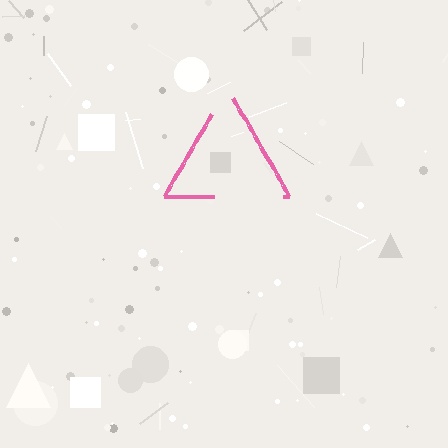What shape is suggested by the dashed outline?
The dashed outline suggests a triangle.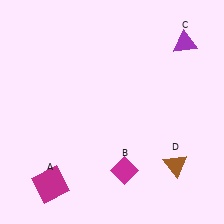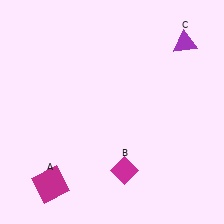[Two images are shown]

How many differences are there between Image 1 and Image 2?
There is 1 difference between the two images.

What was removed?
The brown triangle (D) was removed in Image 2.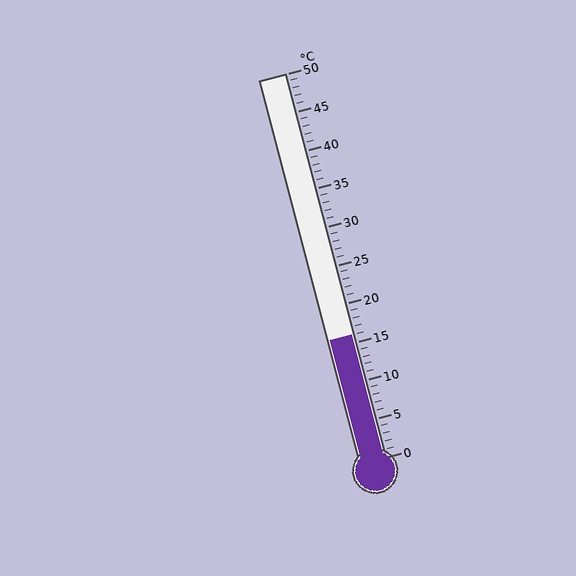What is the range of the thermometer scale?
The thermometer scale ranges from 0°C to 50°C.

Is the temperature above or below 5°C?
The temperature is above 5°C.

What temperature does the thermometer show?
The thermometer shows approximately 16°C.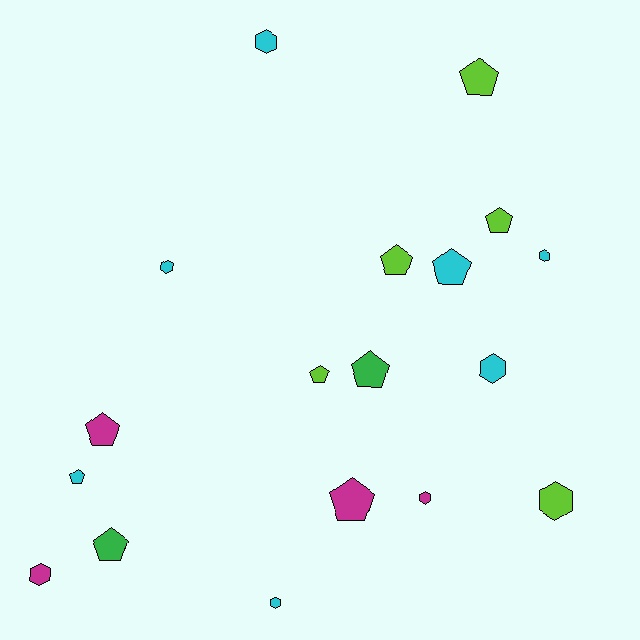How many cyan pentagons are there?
There are 2 cyan pentagons.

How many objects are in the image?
There are 18 objects.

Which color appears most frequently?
Cyan, with 7 objects.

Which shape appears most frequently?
Pentagon, with 10 objects.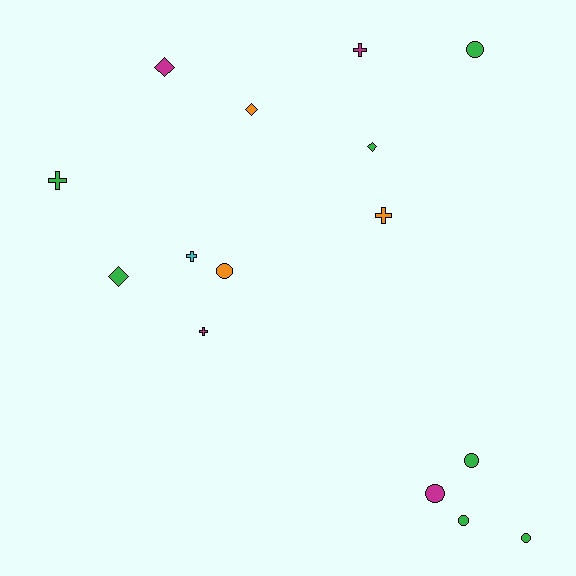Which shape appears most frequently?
Circle, with 6 objects.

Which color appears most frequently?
Green, with 7 objects.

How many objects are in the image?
There are 15 objects.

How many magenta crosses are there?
There are 2 magenta crosses.